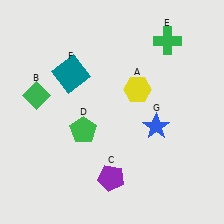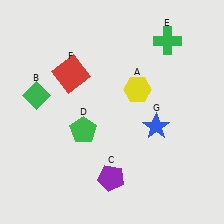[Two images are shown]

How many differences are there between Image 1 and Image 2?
There is 1 difference between the two images.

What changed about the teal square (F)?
In Image 1, F is teal. In Image 2, it changed to red.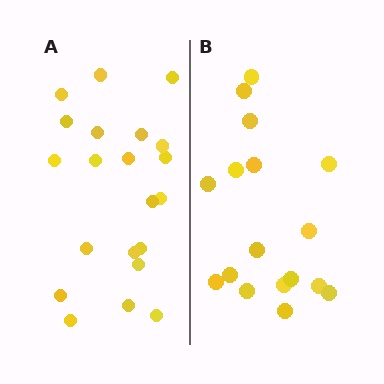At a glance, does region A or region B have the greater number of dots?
Region A (the left region) has more dots.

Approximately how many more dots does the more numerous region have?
Region A has about 4 more dots than region B.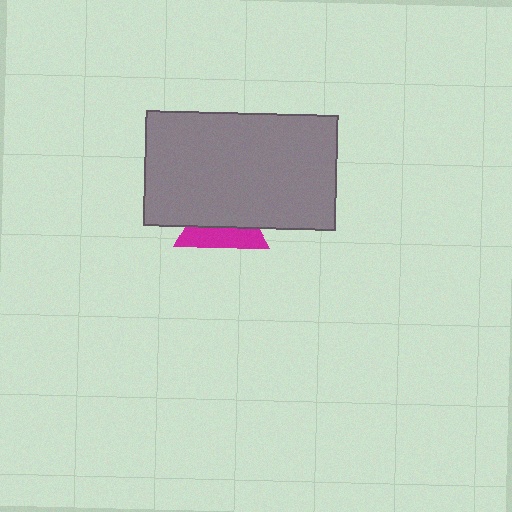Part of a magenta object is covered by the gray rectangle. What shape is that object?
It is a triangle.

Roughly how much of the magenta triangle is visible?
A small part of it is visible (roughly 41%).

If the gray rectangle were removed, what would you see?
You would see the complete magenta triangle.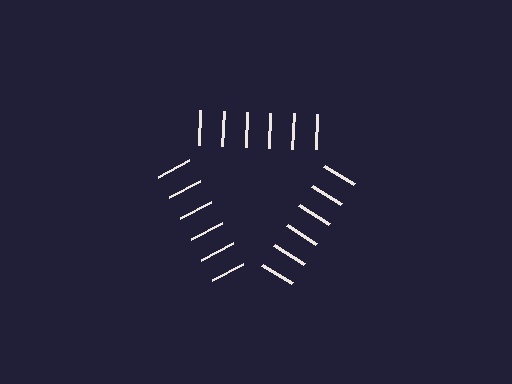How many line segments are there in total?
18 — 6 along each of the 3 edges.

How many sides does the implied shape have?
3 sides — the line-ends trace a triangle.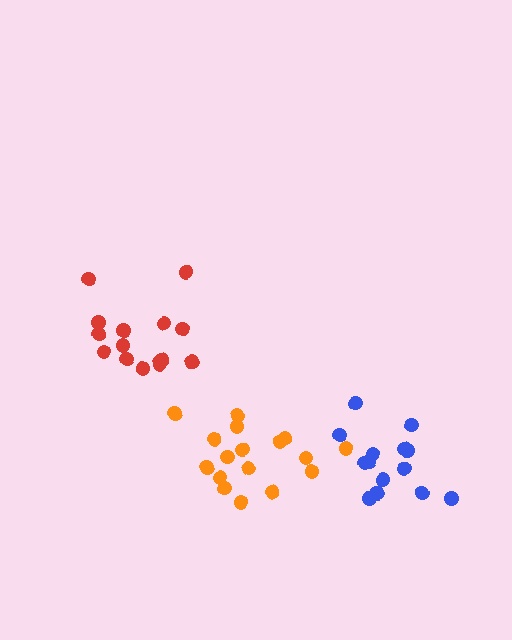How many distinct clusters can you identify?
There are 3 distinct clusters.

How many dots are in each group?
Group 1: 14 dots, Group 2: 15 dots, Group 3: 17 dots (46 total).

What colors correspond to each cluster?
The clusters are colored: blue, red, orange.